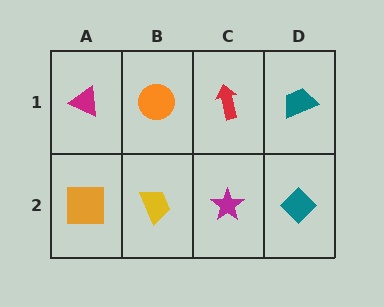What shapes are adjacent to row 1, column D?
A teal diamond (row 2, column D), a red arrow (row 1, column C).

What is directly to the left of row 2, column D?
A magenta star.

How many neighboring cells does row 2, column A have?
2.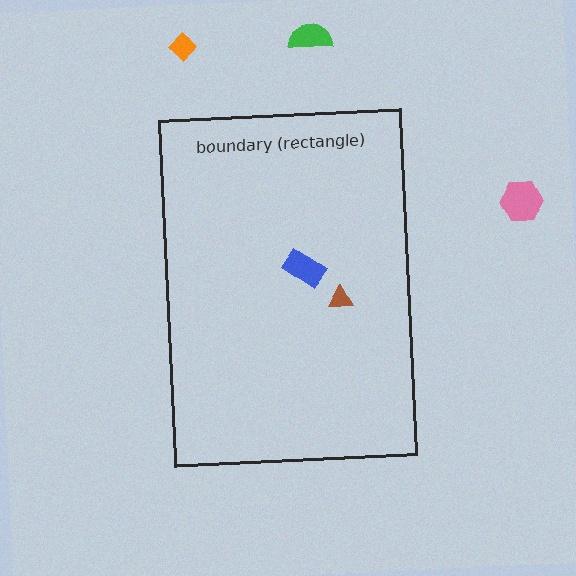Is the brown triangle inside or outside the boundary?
Inside.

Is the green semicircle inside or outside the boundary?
Outside.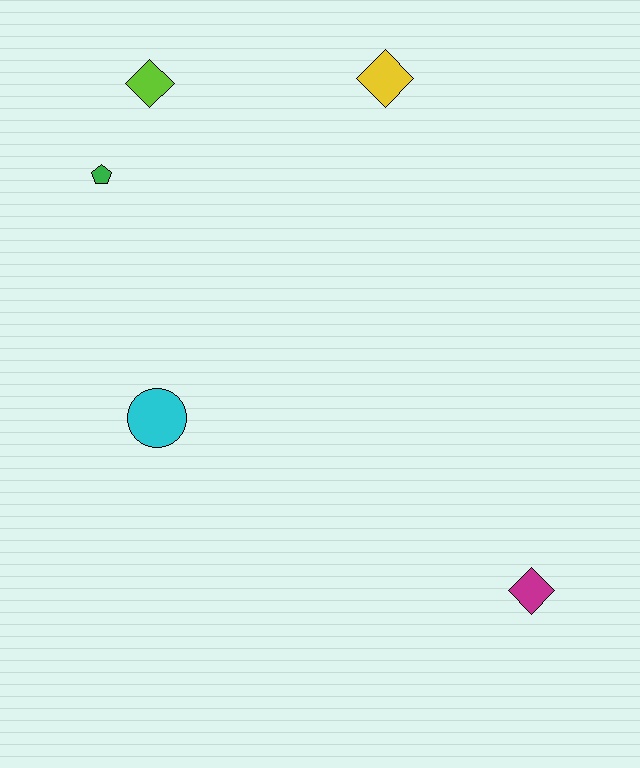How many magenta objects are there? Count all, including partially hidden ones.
There is 1 magenta object.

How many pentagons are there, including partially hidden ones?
There is 1 pentagon.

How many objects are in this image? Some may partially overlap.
There are 5 objects.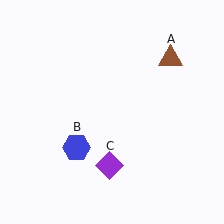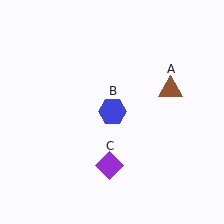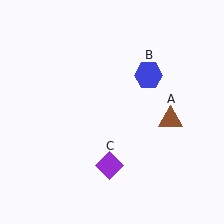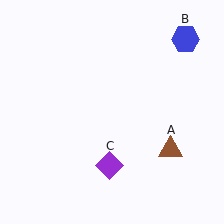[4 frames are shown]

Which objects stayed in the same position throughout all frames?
Purple diamond (object C) remained stationary.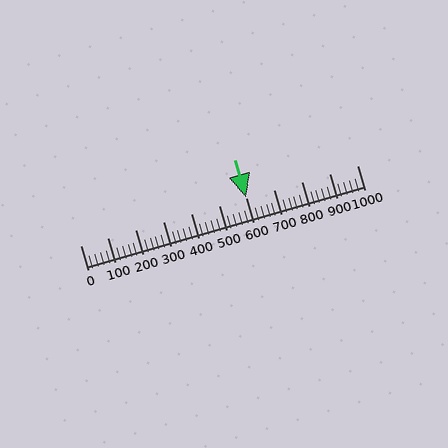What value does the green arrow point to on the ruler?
The green arrow points to approximately 598.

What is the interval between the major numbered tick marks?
The major tick marks are spaced 100 units apart.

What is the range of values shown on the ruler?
The ruler shows values from 0 to 1000.